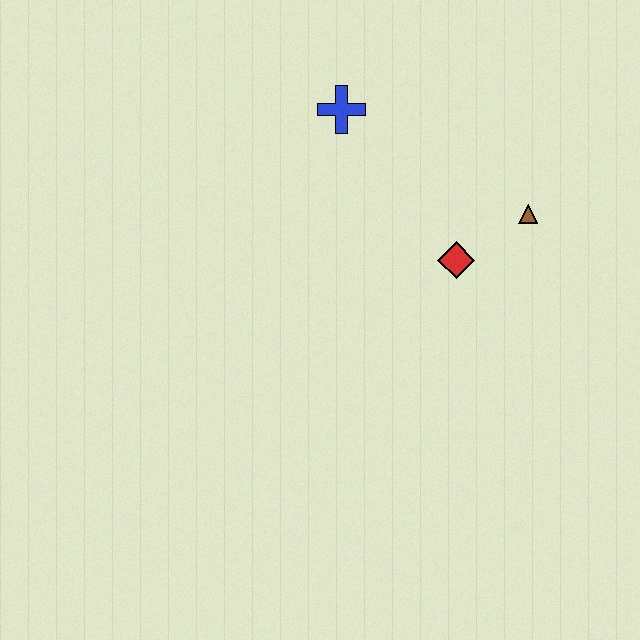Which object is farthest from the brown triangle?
The blue cross is farthest from the brown triangle.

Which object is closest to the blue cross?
The red diamond is closest to the blue cross.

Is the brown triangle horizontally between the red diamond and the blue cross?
No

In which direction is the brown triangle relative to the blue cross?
The brown triangle is to the right of the blue cross.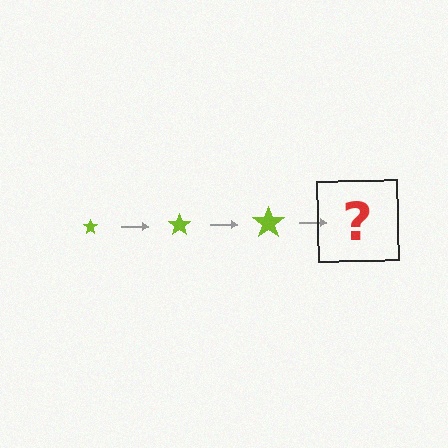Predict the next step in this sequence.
The next step is a lime star, larger than the previous one.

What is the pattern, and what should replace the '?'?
The pattern is that the star gets progressively larger each step. The '?' should be a lime star, larger than the previous one.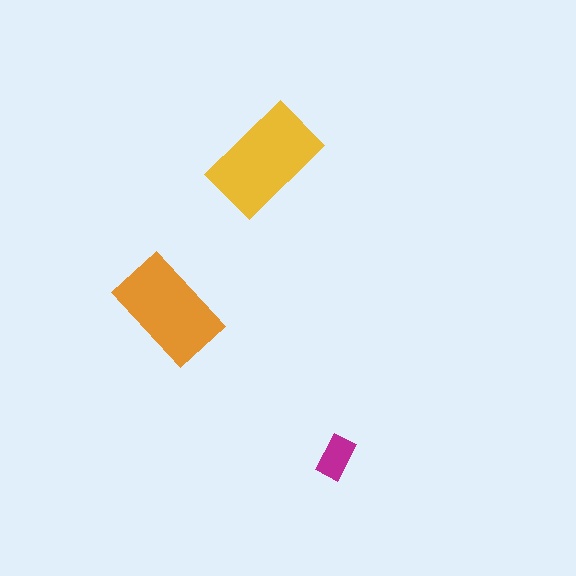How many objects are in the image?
There are 3 objects in the image.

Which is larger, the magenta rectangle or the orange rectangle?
The orange one.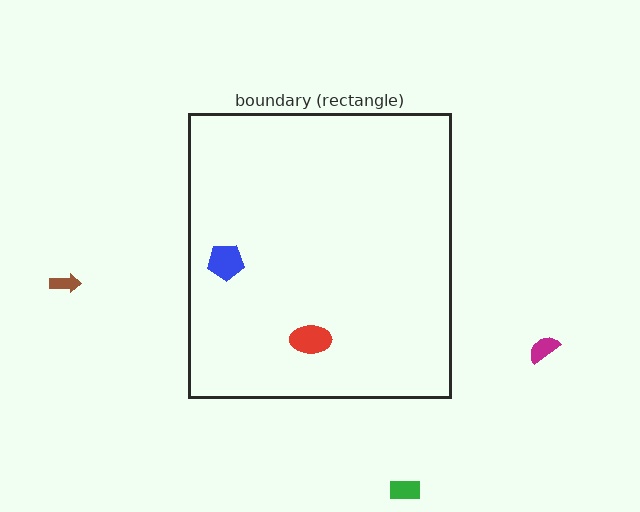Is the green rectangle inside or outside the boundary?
Outside.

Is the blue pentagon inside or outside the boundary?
Inside.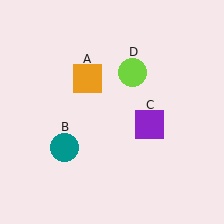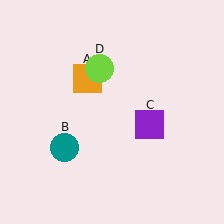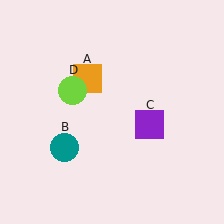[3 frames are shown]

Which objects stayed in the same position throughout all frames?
Orange square (object A) and teal circle (object B) and purple square (object C) remained stationary.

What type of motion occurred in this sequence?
The lime circle (object D) rotated counterclockwise around the center of the scene.